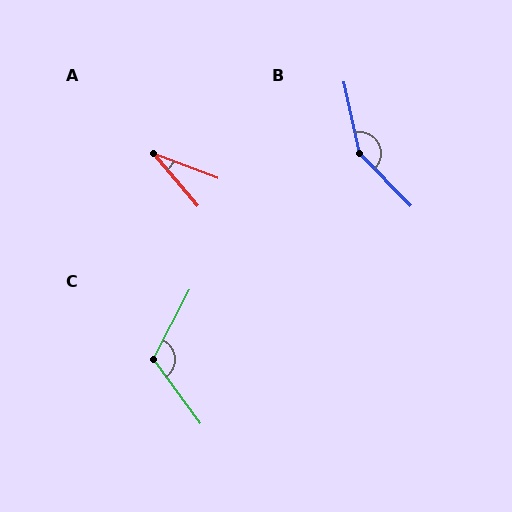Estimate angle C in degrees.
Approximately 116 degrees.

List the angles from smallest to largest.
A (29°), C (116°), B (147°).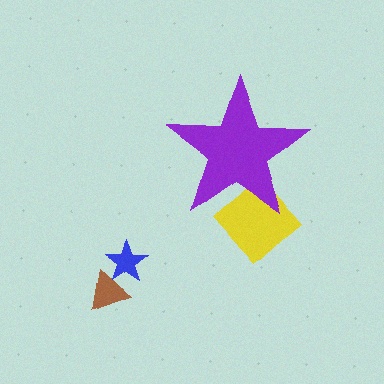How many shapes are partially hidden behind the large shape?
1 shape is partially hidden.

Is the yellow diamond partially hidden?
Yes, the yellow diamond is partially hidden behind the purple star.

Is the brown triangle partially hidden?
No, the brown triangle is fully visible.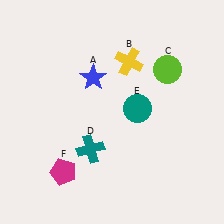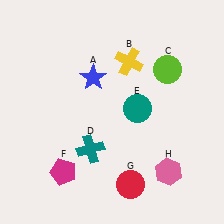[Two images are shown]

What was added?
A red circle (G), a pink hexagon (H) were added in Image 2.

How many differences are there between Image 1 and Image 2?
There are 2 differences between the two images.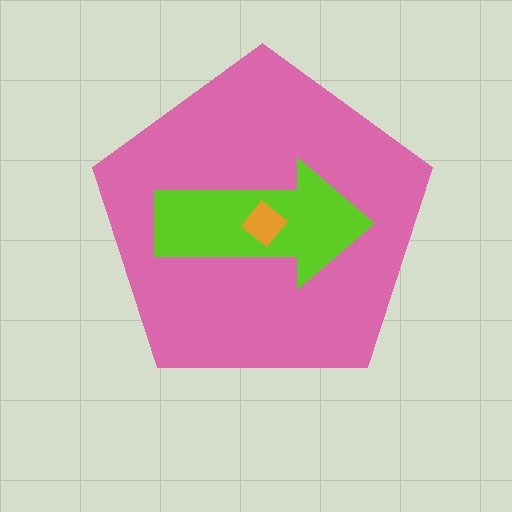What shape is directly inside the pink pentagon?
The lime arrow.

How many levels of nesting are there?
3.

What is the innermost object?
The orange diamond.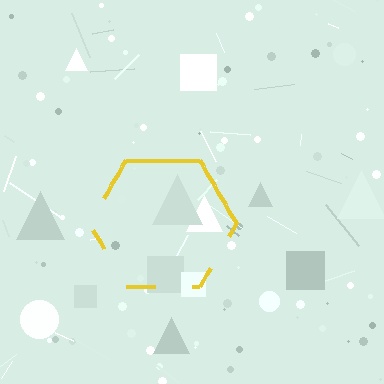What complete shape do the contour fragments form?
The contour fragments form a hexagon.